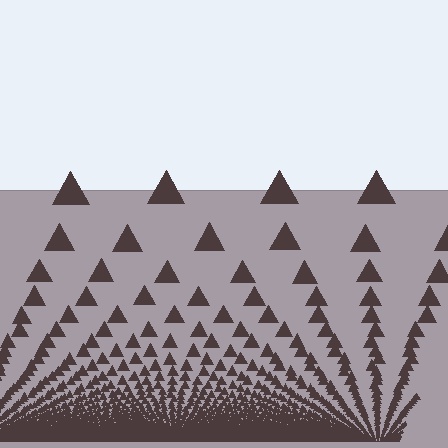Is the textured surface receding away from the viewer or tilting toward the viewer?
The surface appears to tilt toward the viewer. Texture elements get larger and sparser toward the top.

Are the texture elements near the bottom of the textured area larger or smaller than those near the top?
Smaller. The gradient is inverted — elements near the bottom are smaller and denser.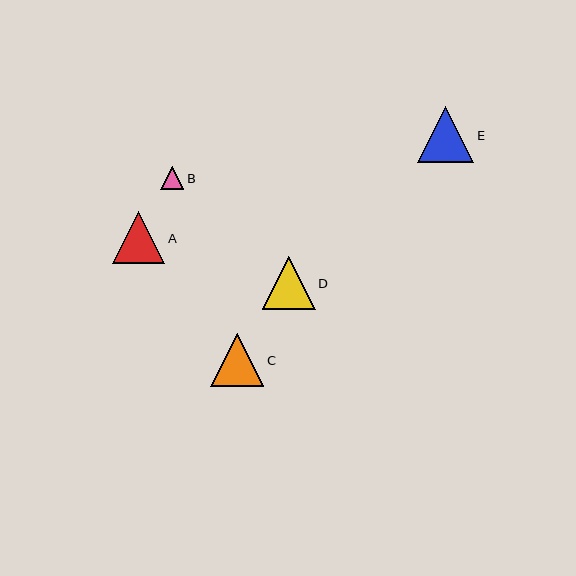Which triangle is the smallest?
Triangle B is the smallest with a size of approximately 23 pixels.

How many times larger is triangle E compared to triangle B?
Triangle E is approximately 2.5 times the size of triangle B.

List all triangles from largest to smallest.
From largest to smallest: E, D, C, A, B.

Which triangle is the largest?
Triangle E is the largest with a size of approximately 56 pixels.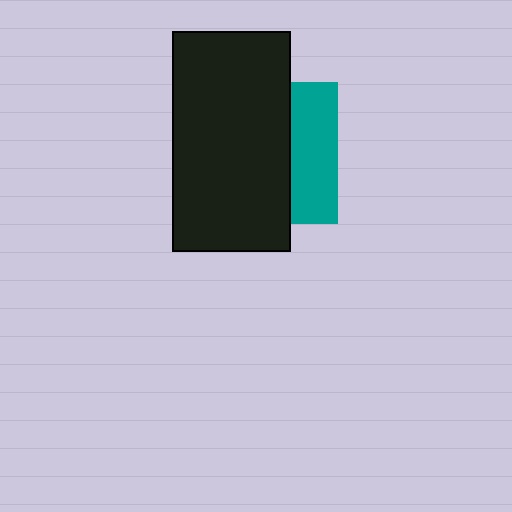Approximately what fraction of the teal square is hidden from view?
Roughly 68% of the teal square is hidden behind the black rectangle.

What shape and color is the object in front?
The object in front is a black rectangle.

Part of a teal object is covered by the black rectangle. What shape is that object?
It is a square.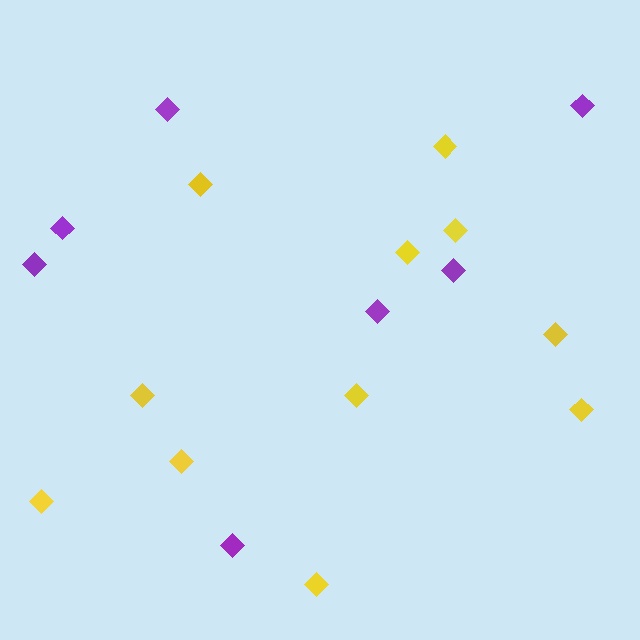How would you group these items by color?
There are 2 groups: one group of yellow diamonds (11) and one group of purple diamonds (7).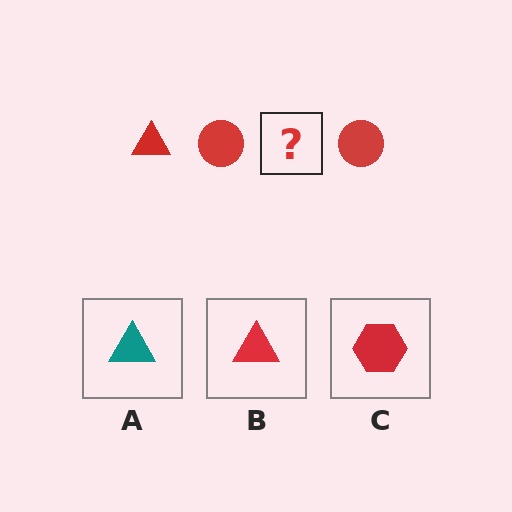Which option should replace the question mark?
Option B.